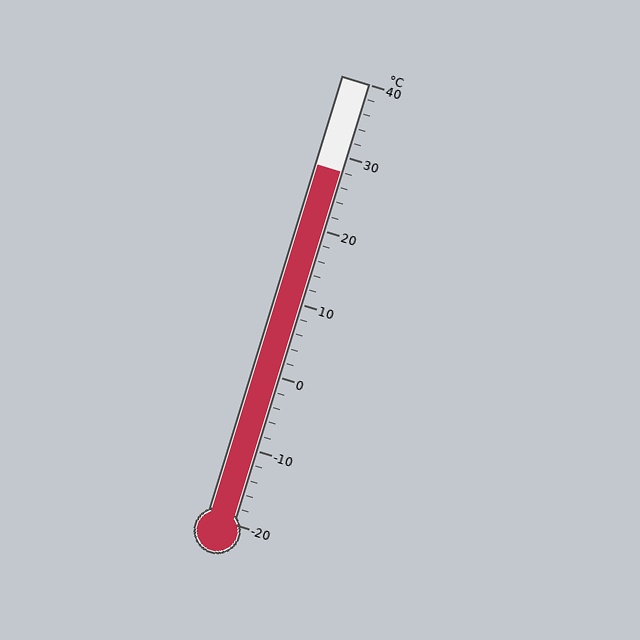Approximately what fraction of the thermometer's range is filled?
The thermometer is filled to approximately 80% of its range.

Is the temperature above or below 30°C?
The temperature is below 30°C.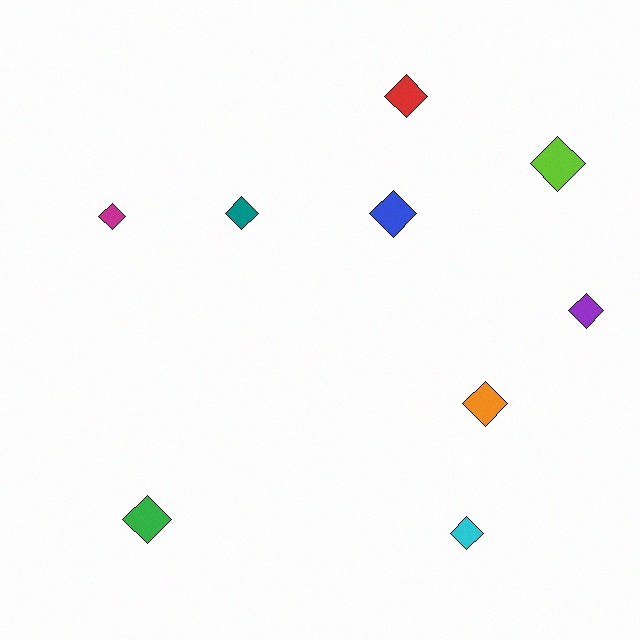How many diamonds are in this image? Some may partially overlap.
There are 9 diamonds.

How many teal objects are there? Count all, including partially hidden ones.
There is 1 teal object.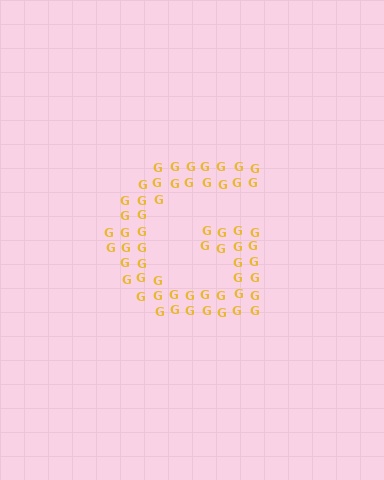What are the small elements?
The small elements are letter G's.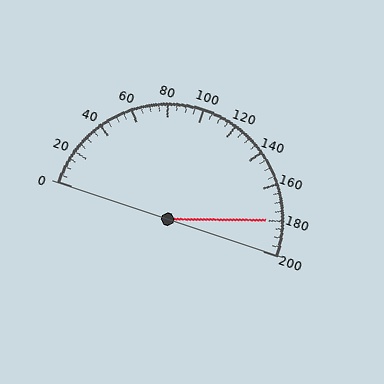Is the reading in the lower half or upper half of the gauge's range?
The reading is in the upper half of the range (0 to 200).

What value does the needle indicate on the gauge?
The needle indicates approximately 180.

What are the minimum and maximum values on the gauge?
The gauge ranges from 0 to 200.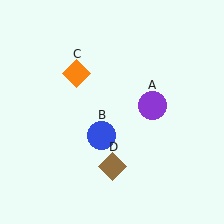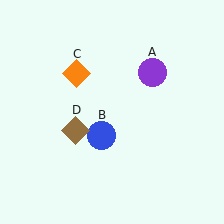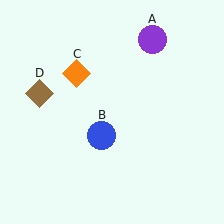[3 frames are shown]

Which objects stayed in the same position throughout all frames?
Blue circle (object B) and orange diamond (object C) remained stationary.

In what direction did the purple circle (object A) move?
The purple circle (object A) moved up.